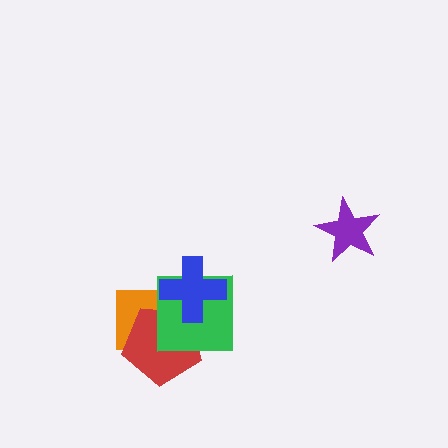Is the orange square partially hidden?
Yes, it is partially covered by another shape.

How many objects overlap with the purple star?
0 objects overlap with the purple star.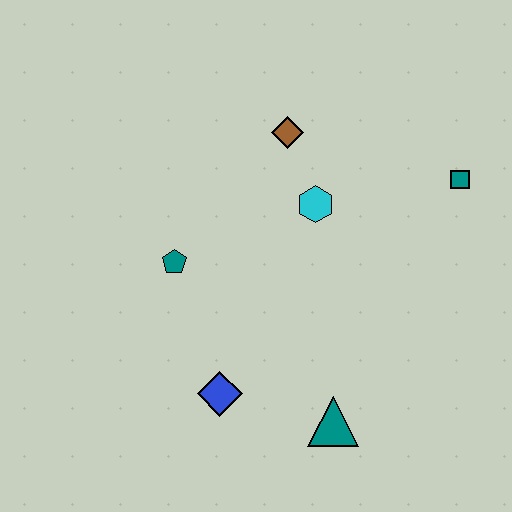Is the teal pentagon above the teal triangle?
Yes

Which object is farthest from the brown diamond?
The teal triangle is farthest from the brown diamond.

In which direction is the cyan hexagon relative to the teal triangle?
The cyan hexagon is above the teal triangle.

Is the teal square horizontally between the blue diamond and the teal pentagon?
No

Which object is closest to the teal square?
The cyan hexagon is closest to the teal square.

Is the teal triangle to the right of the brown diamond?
Yes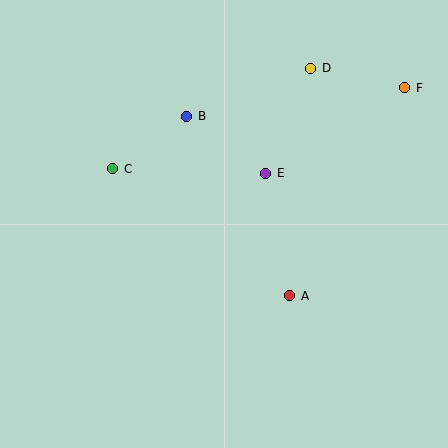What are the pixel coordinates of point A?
Point A is at (290, 296).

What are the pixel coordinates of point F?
Point F is at (405, 88).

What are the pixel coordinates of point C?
Point C is at (113, 169).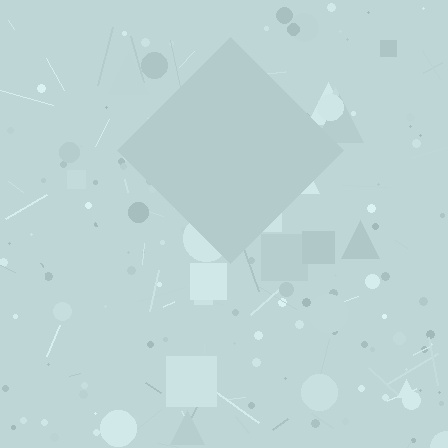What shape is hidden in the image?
A diamond is hidden in the image.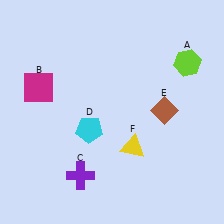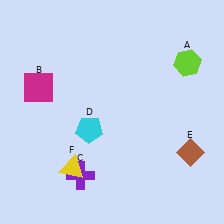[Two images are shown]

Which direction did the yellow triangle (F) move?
The yellow triangle (F) moved left.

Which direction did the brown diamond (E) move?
The brown diamond (E) moved down.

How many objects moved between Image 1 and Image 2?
2 objects moved between the two images.